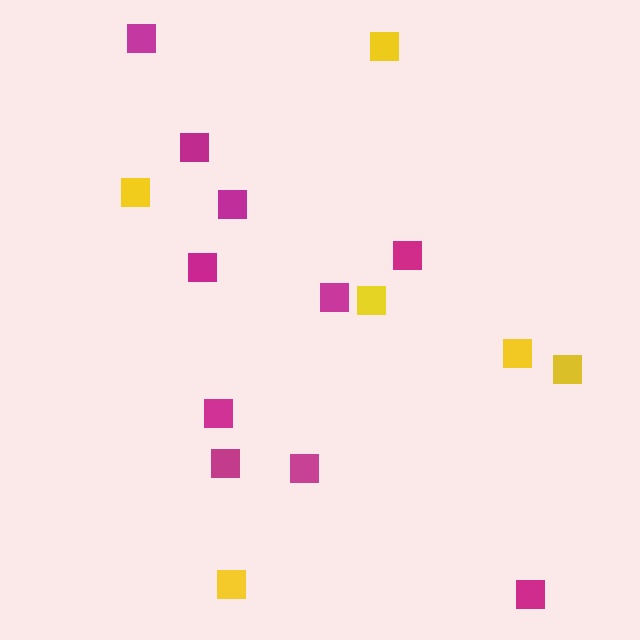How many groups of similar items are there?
There are 2 groups: one group of yellow squares (6) and one group of magenta squares (10).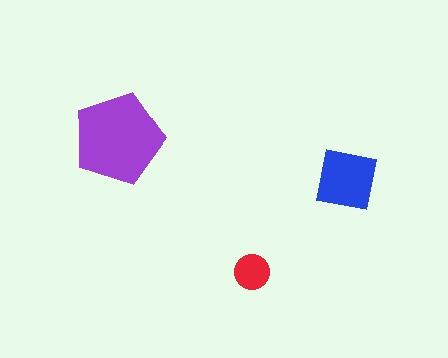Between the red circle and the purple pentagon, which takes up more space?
The purple pentagon.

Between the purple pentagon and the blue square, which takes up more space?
The purple pentagon.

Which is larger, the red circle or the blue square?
The blue square.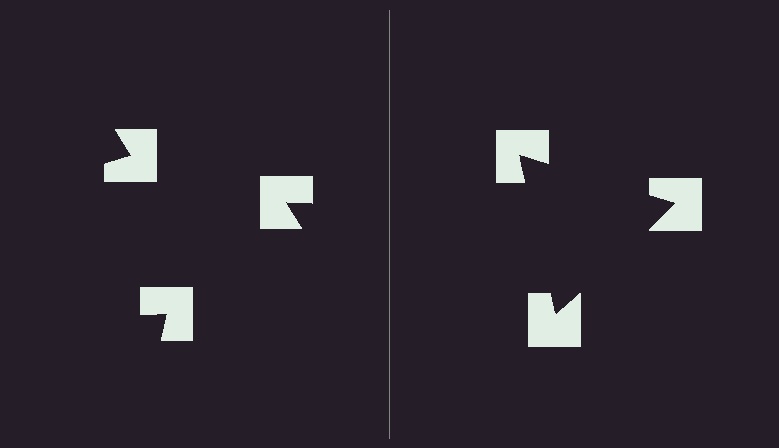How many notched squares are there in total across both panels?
6 — 3 on each side.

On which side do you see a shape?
An illusory triangle appears on the right side. On the left side the wedge cuts are rotated, so no coherent shape forms.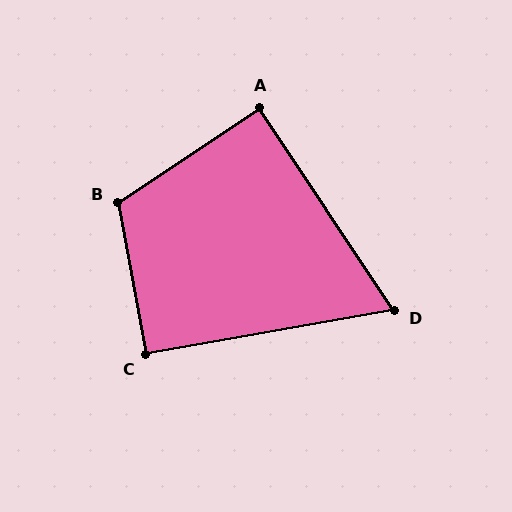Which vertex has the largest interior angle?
B, at approximately 113 degrees.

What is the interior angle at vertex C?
Approximately 90 degrees (approximately right).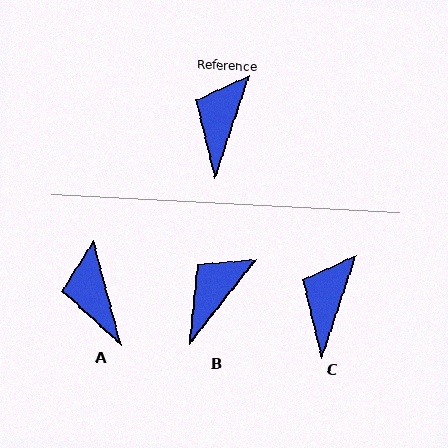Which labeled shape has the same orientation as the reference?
C.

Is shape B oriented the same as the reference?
No, it is off by about 20 degrees.